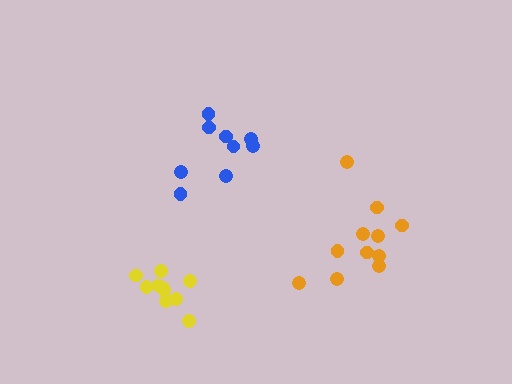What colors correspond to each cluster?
The clusters are colored: blue, yellow, orange.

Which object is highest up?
The blue cluster is topmost.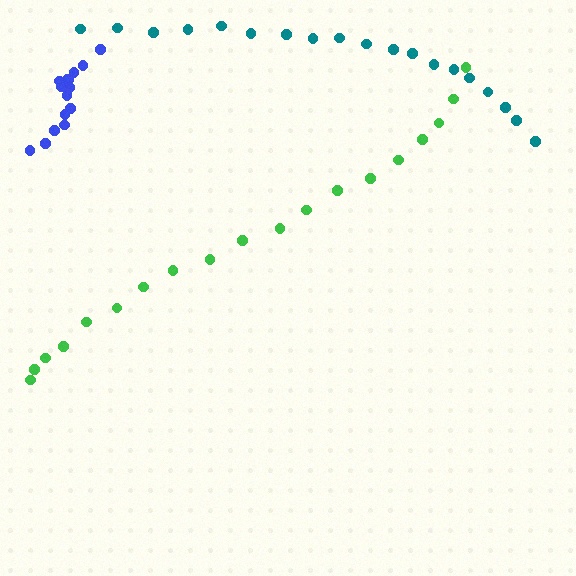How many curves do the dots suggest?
There are 3 distinct paths.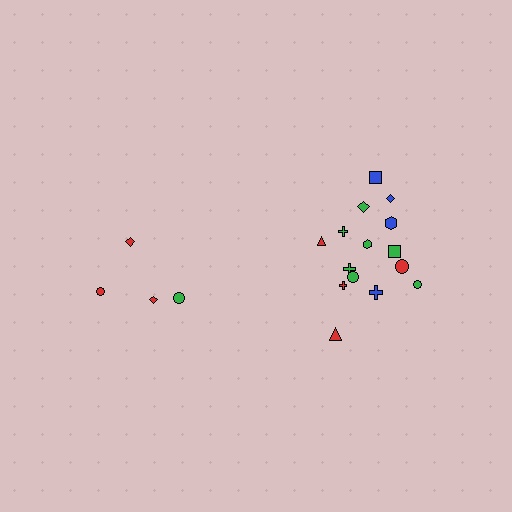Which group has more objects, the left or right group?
The right group.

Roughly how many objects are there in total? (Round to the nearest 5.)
Roughly 20 objects in total.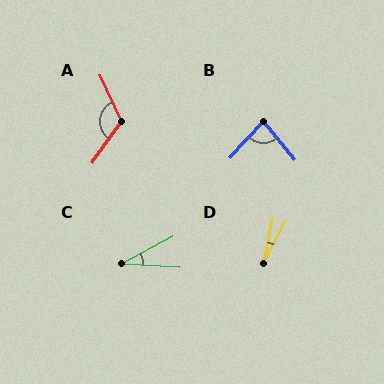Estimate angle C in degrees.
Approximately 31 degrees.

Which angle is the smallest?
D, at approximately 15 degrees.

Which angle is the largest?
A, at approximately 120 degrees.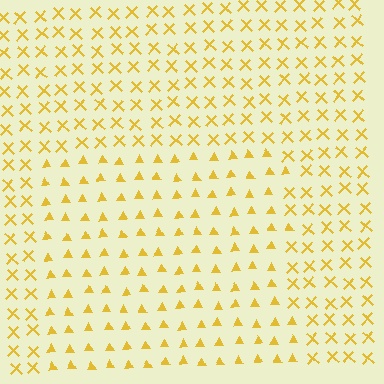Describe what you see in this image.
The image is filled with small yellow elements arranged in a uniform grid. A rectangle-shaped region contains triangles, while the surrounding area contains X marks. The boundary is defined purely by the change in element shape.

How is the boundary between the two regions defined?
The boundary is defined by a change in element shape: triangles inside vs. X marks outside. All elements share the same color and spacing.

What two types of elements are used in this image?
The image uses triangles inside the rectangle region and X marks outside it.